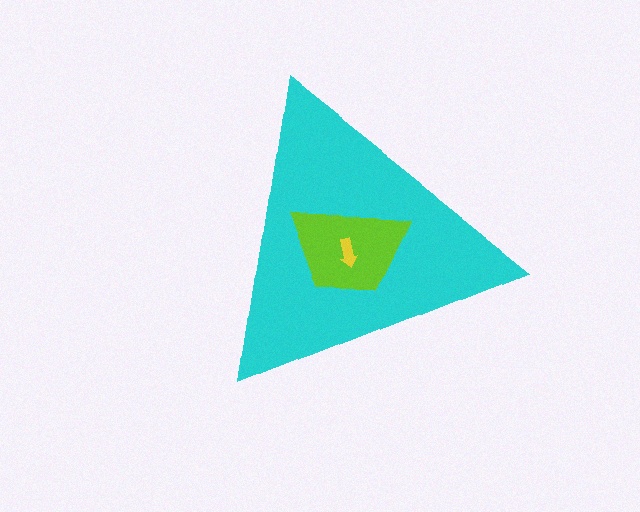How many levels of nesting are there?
3.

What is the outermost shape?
The cyan triangle.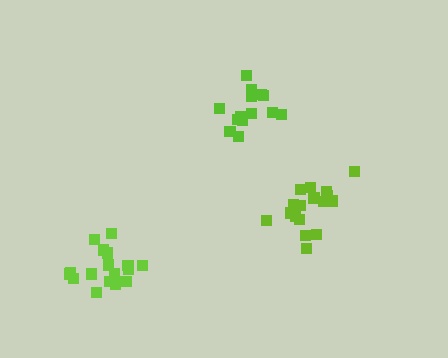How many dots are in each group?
Group 1: 14 dots, Group 2: 18 dots, Group 3: 18 dots (50 total).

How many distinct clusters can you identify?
There are 3 distinct clusters.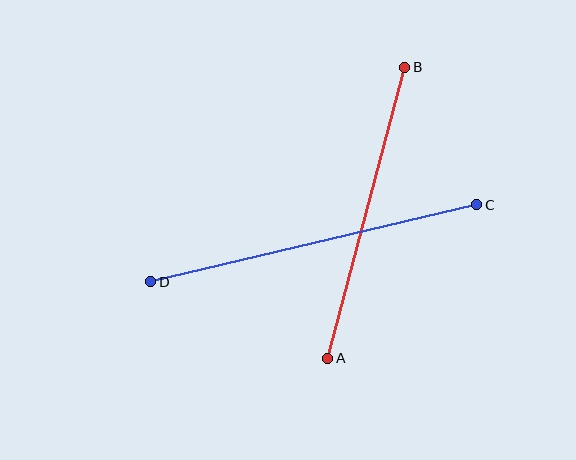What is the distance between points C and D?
The distance is approximately 335 pixels.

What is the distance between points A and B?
The distance is approximately 301 pixels.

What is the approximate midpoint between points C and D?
The midpoint is at approximately (314, 243) pixels.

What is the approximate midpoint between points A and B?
The midpoint is at approximately (366, 213) pixels.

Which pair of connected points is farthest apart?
Points C and D are farthest apart.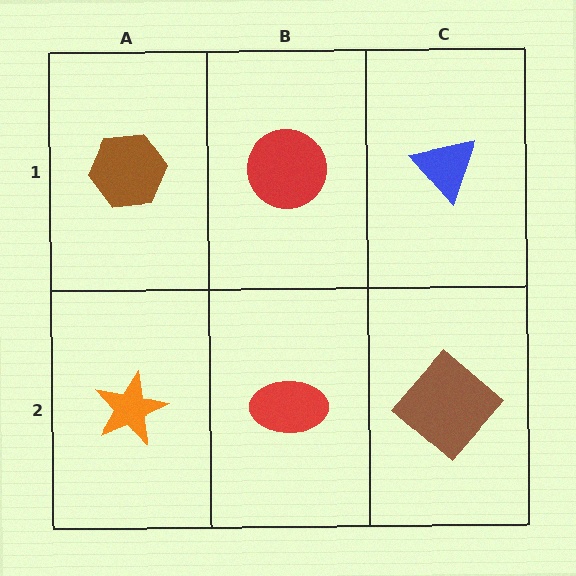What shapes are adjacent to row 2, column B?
A red circle (row 1, column B), an orange star (row 2, column A), a brown diamond (row 2, column C).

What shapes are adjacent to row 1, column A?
An orange star (row 2, column A), a red circle (row 1, column B).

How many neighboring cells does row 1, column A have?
2.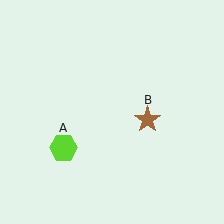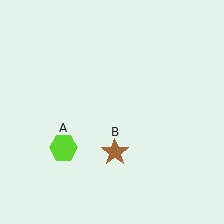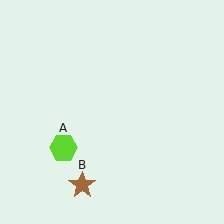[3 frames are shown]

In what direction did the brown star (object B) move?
The brown star (object B) moved down and to the left.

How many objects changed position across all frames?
1 object changed position: brown star (object B).